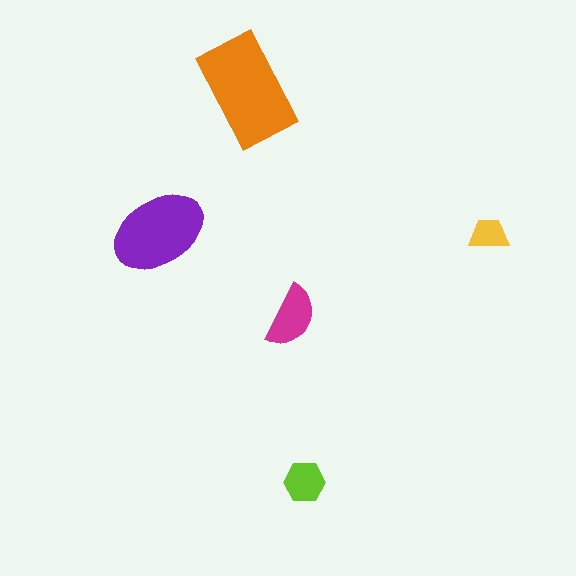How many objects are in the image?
There are 5 objects in the image.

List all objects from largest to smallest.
The orange rectangle, the purple ellipse, the magenta semicircle, the lime hexagon, the yellow trapezoid.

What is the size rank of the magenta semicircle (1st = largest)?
3rd.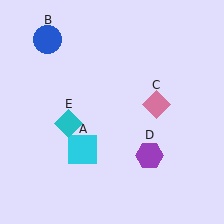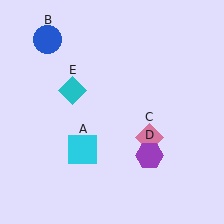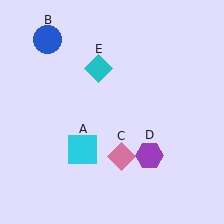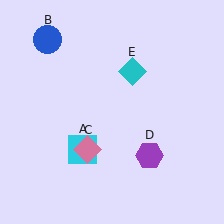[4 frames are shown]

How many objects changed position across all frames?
2 objects changed position: pink diamond (object C), cyan diamond (object E).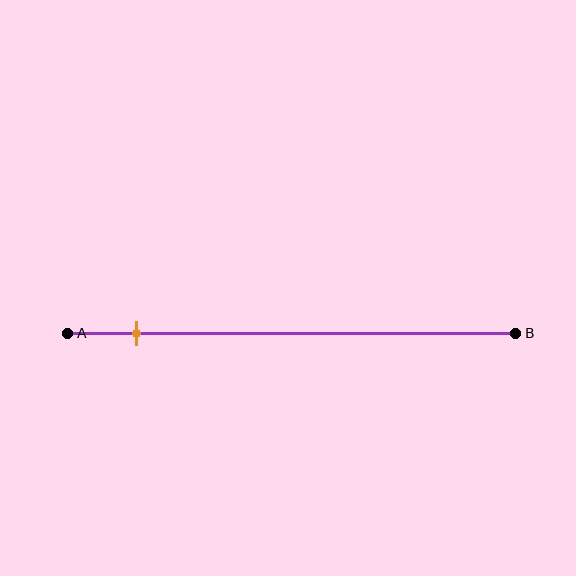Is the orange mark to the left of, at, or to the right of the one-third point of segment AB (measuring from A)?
The orange mark is to the left of the one-third point of segment AB.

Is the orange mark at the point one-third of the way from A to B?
No, the mark is at about 15% from A, not at the 33% one-third point.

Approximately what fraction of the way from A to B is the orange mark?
The orange mark is approximately 15% of the way from A to B.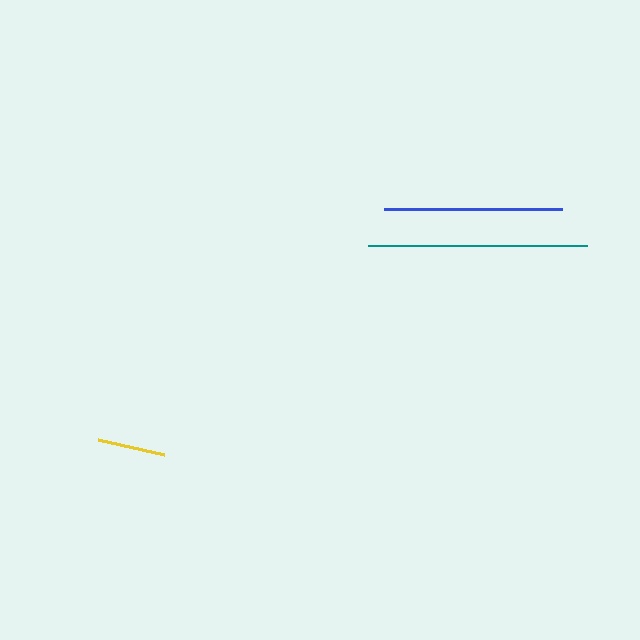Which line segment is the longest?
The teal line is the longest at approximately 220 pixels.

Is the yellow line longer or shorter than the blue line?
The blue line is longer than the yellow line.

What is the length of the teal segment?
The teal segment is approximately 220 pixels long.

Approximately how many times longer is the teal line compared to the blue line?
The teal line is approximately 1.2 times the length of the blue line.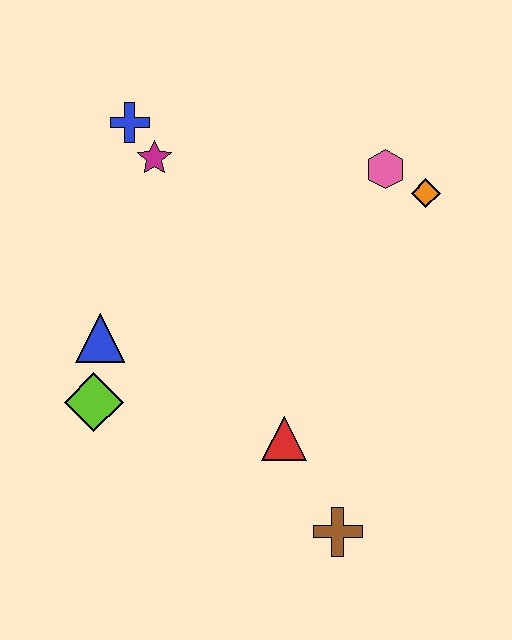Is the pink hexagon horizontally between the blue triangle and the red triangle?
No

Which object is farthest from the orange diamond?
The lime diamond is farthest from the orange diamond.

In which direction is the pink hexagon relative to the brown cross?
The pink hexagon is above the brown cross.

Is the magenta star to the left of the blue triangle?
No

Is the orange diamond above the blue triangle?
Yes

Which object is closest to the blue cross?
The magenta star is closest to the blue cross.